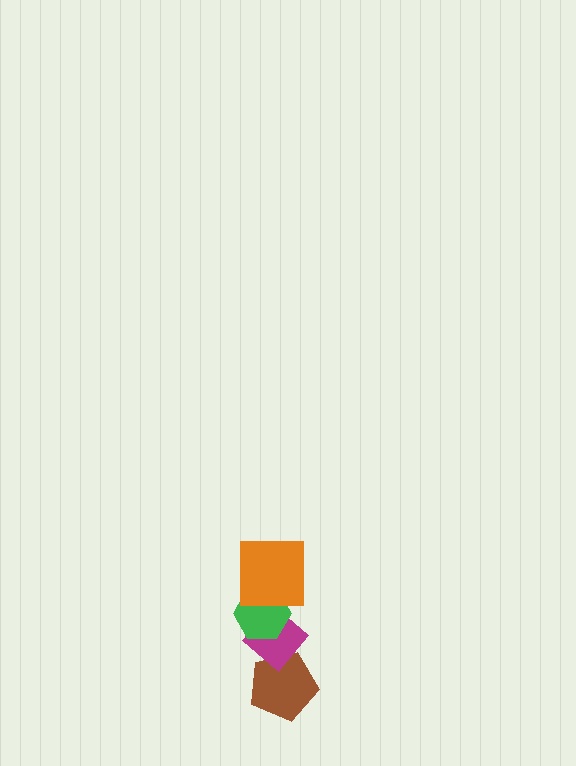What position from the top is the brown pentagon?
The brown pentagon is 4th from the top.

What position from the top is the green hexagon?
The green hexagon is 2nd from the top.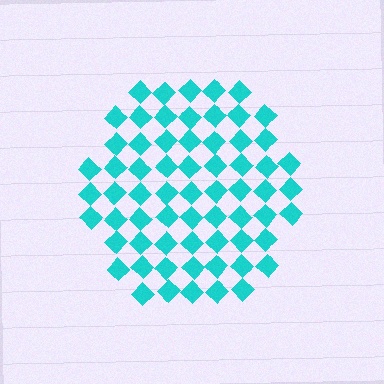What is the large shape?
The large shape is a hexagon.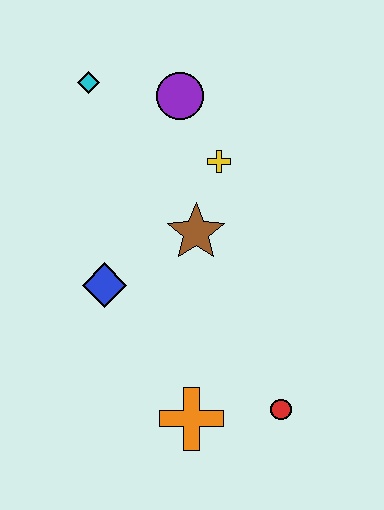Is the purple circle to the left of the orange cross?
Yes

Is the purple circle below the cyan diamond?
Yes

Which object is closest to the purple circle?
The yellow cross is closest to the purple circle.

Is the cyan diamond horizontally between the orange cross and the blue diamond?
No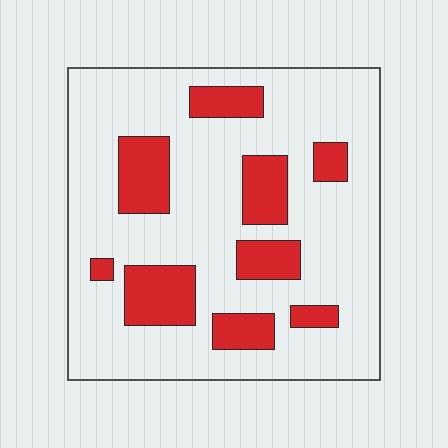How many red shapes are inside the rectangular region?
9.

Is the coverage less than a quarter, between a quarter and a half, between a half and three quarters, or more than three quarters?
Less than a quarter.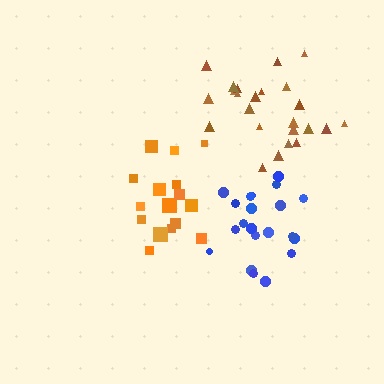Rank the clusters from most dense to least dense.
orange, blue, brown.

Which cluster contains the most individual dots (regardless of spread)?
Brown (24).